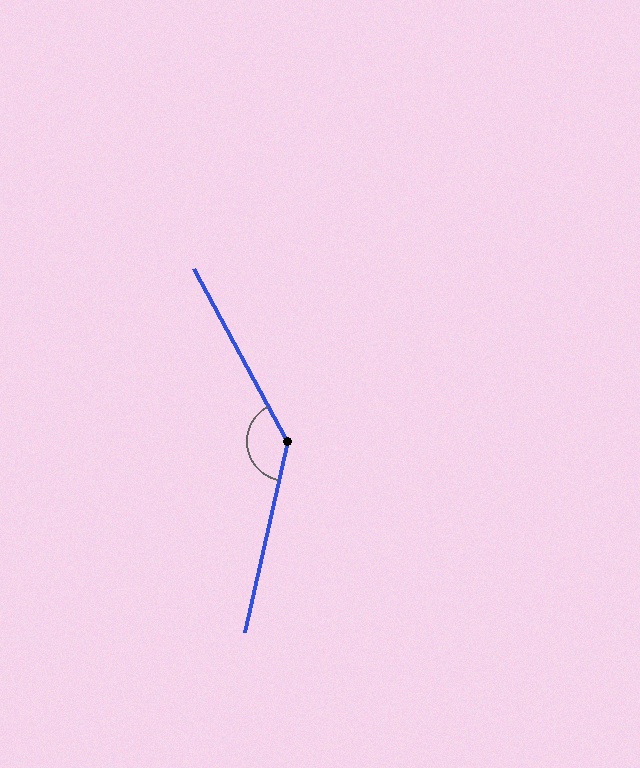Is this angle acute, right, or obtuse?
It is obtuse.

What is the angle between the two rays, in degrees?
Approximately 139 degrees.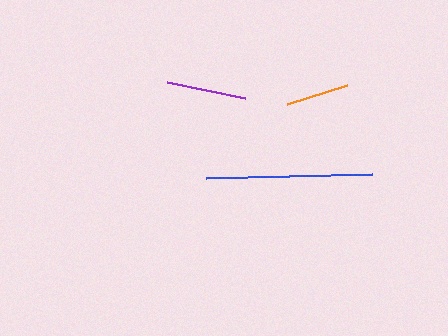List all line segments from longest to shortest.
From longest to shortest: blue, purple, orange.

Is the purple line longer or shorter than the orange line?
The purple line is longer than the orange line.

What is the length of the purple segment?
The purple segment is approximately 79 pixels long.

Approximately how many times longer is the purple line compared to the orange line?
The purple line is approximately 1.3 times the length of the orange line.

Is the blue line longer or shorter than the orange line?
The blue line is longer than the orange line.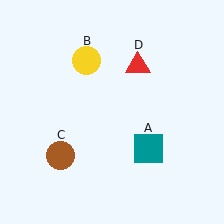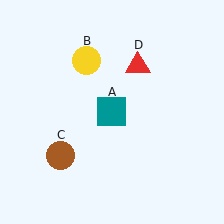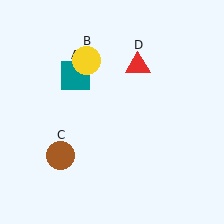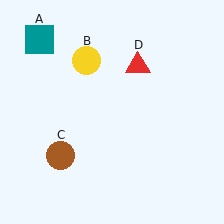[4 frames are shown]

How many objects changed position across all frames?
1 object changed position: teal square (object A).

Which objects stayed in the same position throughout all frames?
Yellow circle (object B) and brown circle (object C) and red triangle (object D) remained stationary.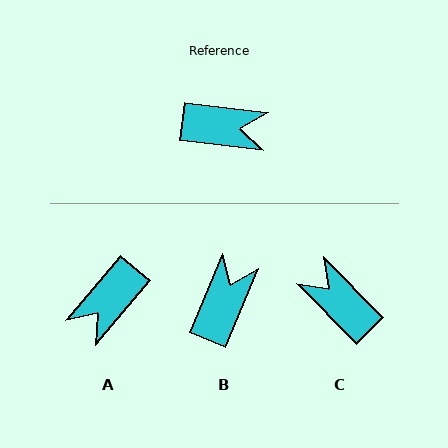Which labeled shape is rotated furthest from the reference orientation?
C, about 141 degrees away.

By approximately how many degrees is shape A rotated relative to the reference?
Approximately 123 degrees clockwise.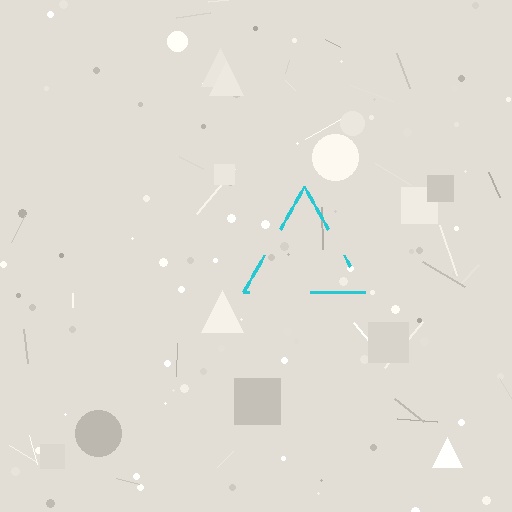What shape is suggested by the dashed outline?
The dashed outline suggests a triangle.